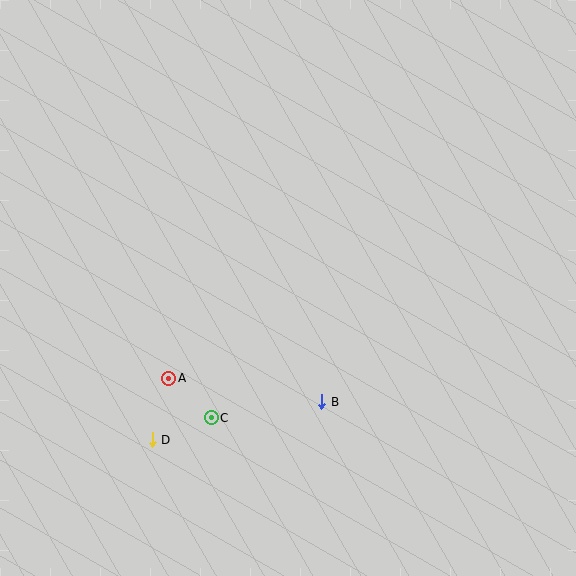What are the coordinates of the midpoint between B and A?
The midpoint between B and A is at (245, 390).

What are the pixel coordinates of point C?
Point C is at (211, 418).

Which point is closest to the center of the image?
Point B at (322, 402) is closest to the center.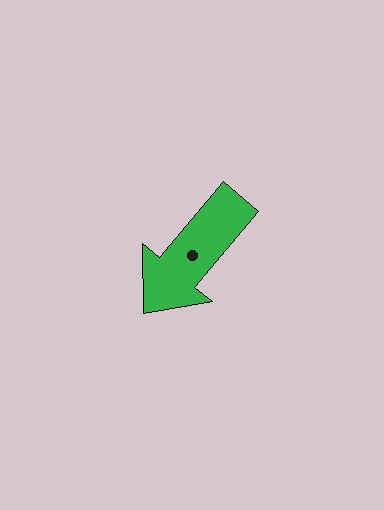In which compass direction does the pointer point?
Southwest.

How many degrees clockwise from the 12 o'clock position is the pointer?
Approximately 220 degrees.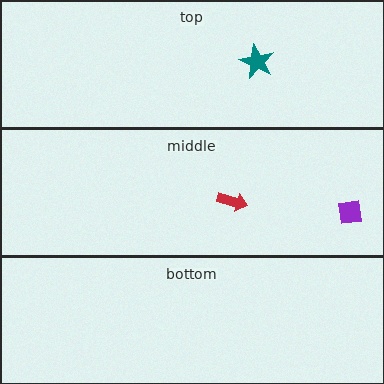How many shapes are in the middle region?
2.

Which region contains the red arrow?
The middle region.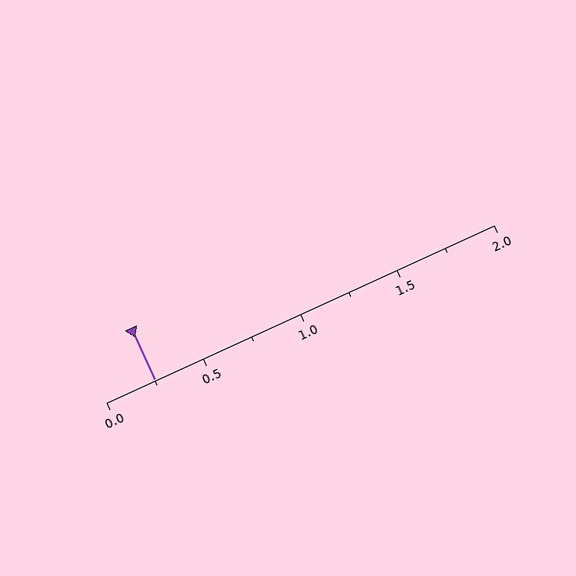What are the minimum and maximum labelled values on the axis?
The axis runs from 0.0 to 2.0.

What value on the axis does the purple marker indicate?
The marker indicates approximately 0.25.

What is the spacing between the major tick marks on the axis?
The major ticks are spaced 0.5 apart.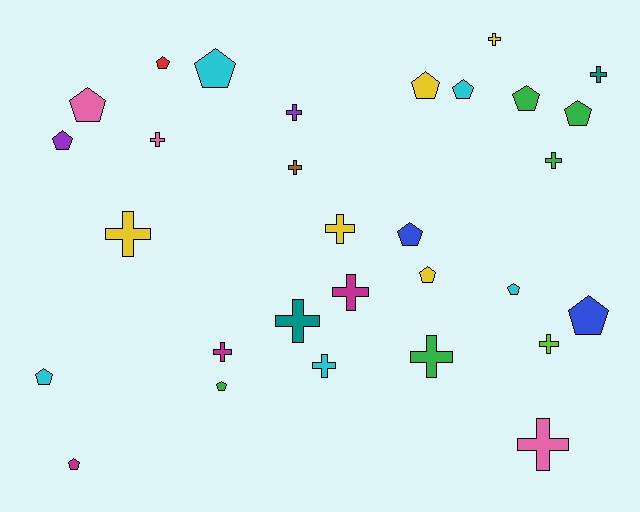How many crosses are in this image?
There are 15 crosses.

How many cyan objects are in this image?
There are 5 cyan objects.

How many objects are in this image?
There are 30 objects.